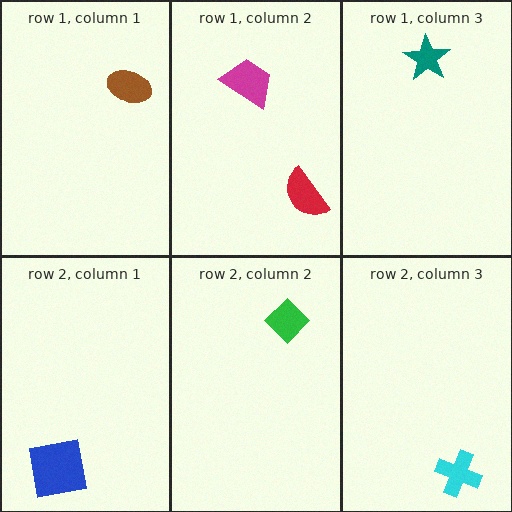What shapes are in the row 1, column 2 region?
The magenta trapezoid, the red semicircle.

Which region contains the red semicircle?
The row 1, column 2 region.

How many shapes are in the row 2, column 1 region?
1.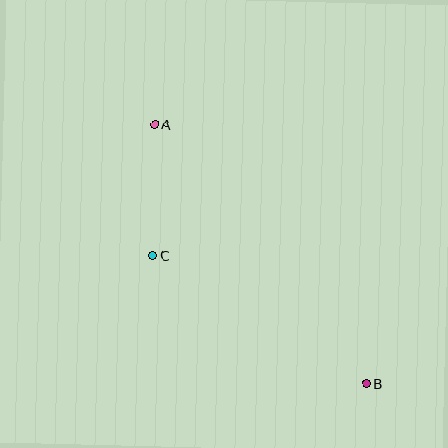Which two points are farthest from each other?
Points A and B are farthest from each other.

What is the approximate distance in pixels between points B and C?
The distance between B and C is approximately 249 pixels.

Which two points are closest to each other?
Points A and C are closest to each other.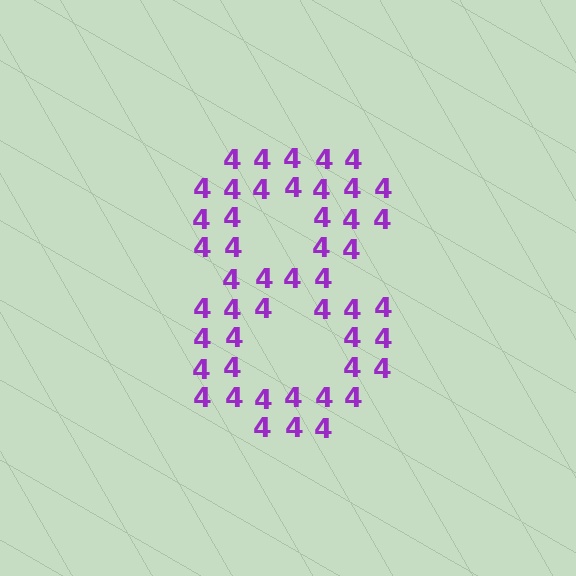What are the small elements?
The small elements are digit 4's.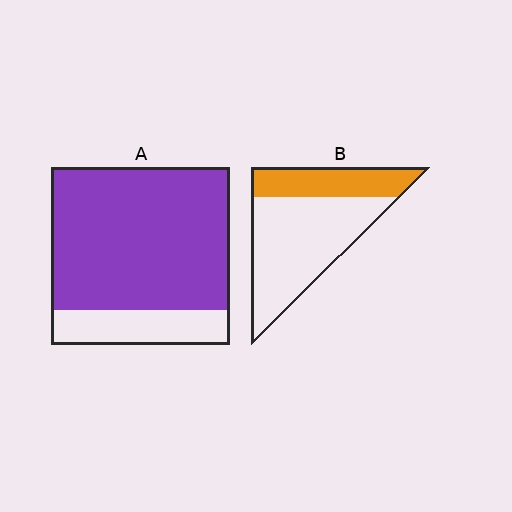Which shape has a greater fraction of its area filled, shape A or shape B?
Shape A.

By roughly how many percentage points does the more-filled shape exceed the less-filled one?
By roughly 50 percentage points (A over B).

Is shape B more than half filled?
No.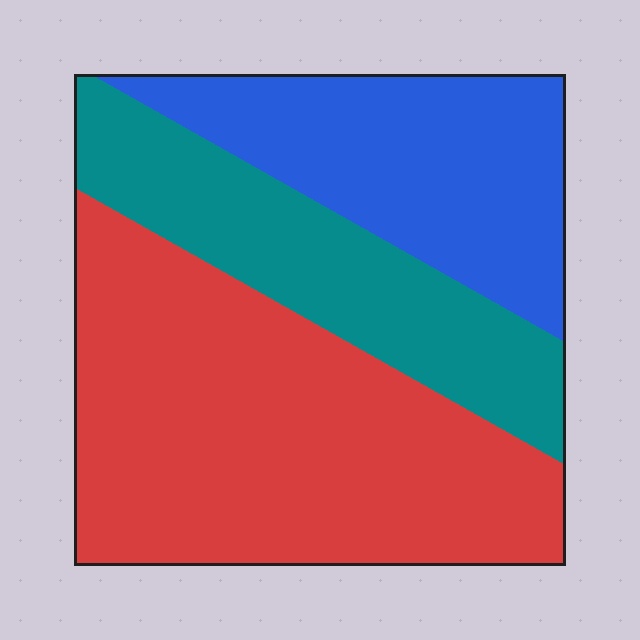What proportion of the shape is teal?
Teal covers about 25% of the shape.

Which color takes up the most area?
Red, at roughly 50%.